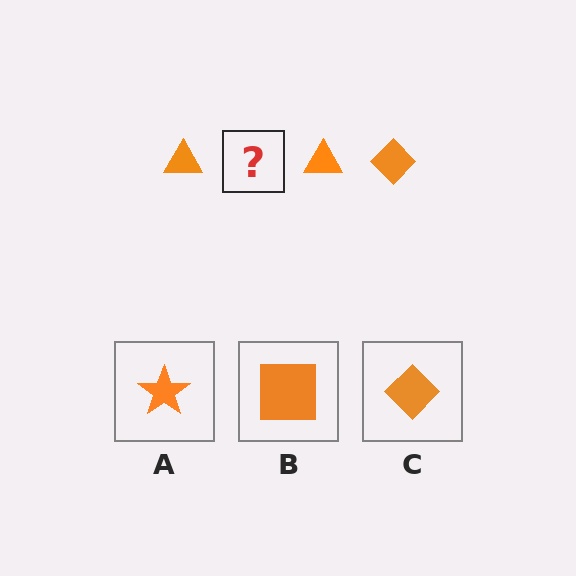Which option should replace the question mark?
Option C.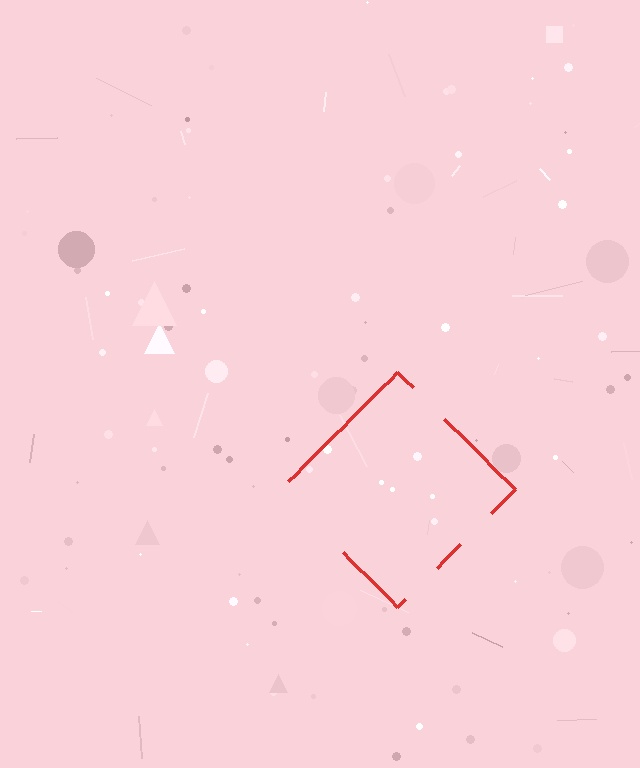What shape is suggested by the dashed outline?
The dashed outline suggests a diamond.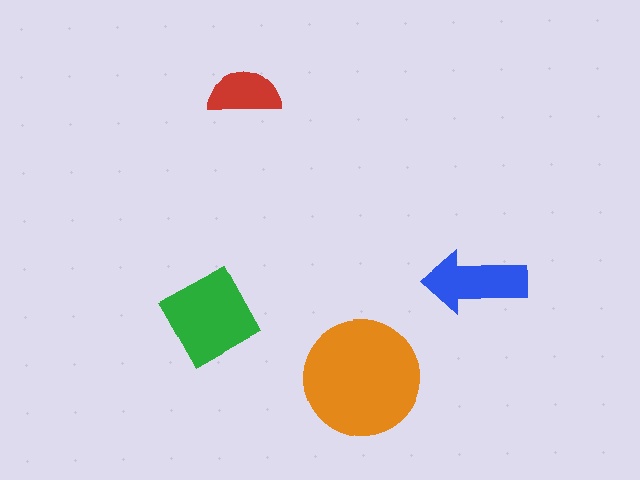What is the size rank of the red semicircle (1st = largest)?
4th.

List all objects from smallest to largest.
The red semicircle, the blue arrow, the green square, the orange circle.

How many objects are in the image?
There are 4 objects in the image.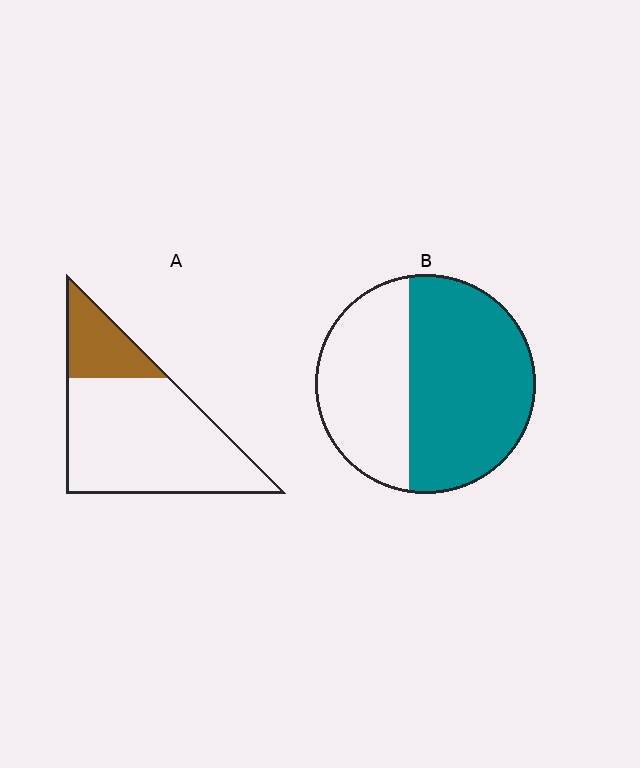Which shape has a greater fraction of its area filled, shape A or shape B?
Shape B.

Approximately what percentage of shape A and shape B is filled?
A is approximately 20% and B is approximately 60%.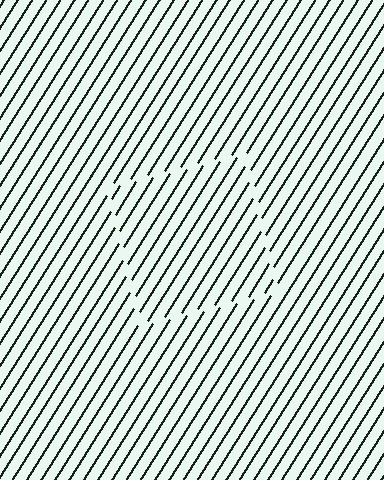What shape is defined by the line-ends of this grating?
An illusory square. The interior of the shape contains the same grating, shifted by half a period — the contour is defined by the phase discontinuity where line-ends from the inner and outer gratings abut.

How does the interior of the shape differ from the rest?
The interior of the shape contains the same grating, shifted by half a period — the contour is defined by the phase discontinuity where line-ends from the inner and outer gratings abut.